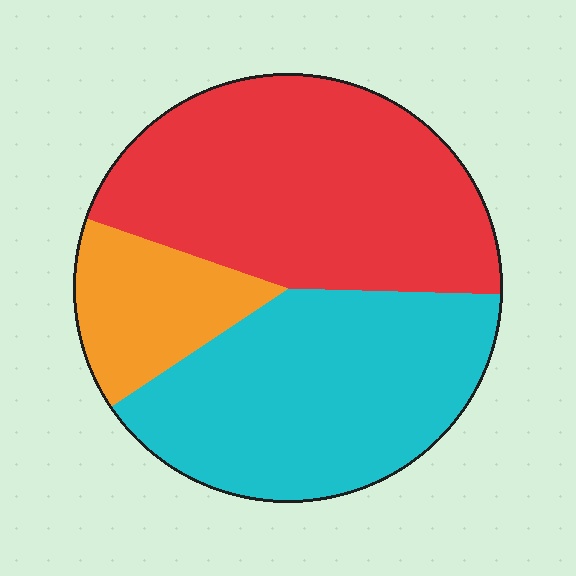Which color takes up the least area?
Orange, at roughly 15%.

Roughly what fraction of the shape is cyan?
Cyan takes up about two fifths (2/5) of the shape.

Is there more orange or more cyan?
Cyan.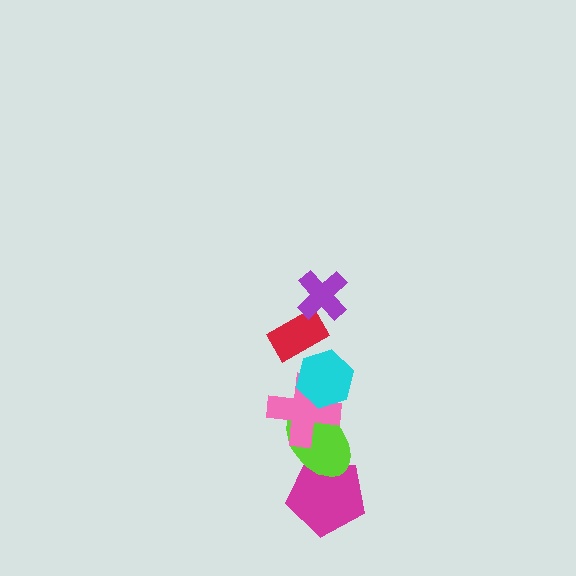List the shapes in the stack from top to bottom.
From top to bottom: the purple cross, the red rectangle, the cyan hexagon, the pink cross, the lime ellipse, the magenta pentagon.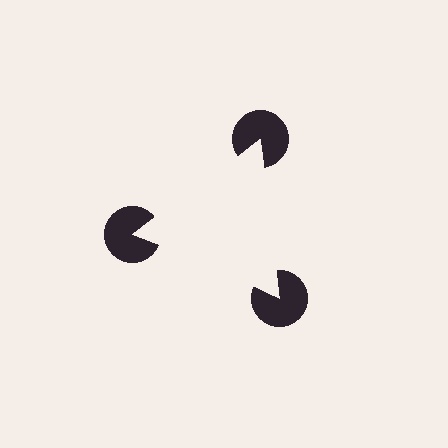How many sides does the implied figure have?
3 sides.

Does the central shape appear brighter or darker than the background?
It typically appears slightly brighter than the background, even though no actual brightness change is drawn.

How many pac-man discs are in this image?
There are 3 — one at each vertex of the illusory triangle.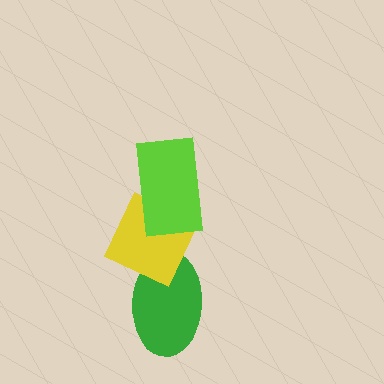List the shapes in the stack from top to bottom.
From top to bottom: the lime rectangle, the yellow diamond, the green ellipse.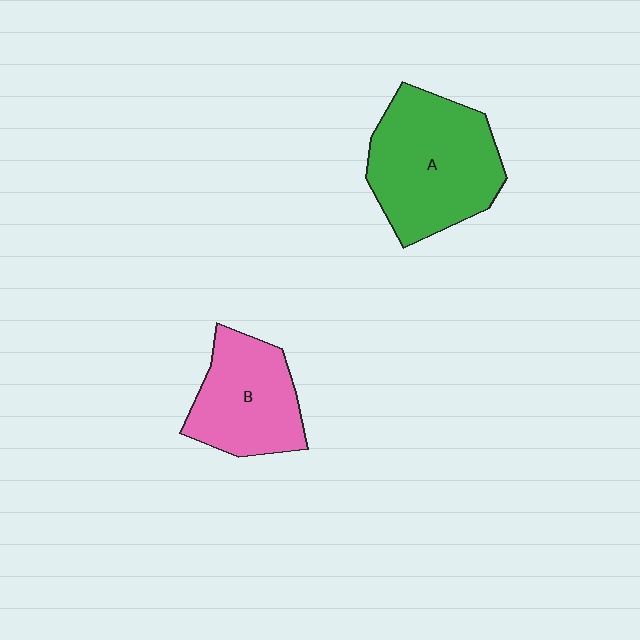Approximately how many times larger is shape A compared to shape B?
Approximately 1.4 times.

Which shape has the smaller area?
Shape B (pink).